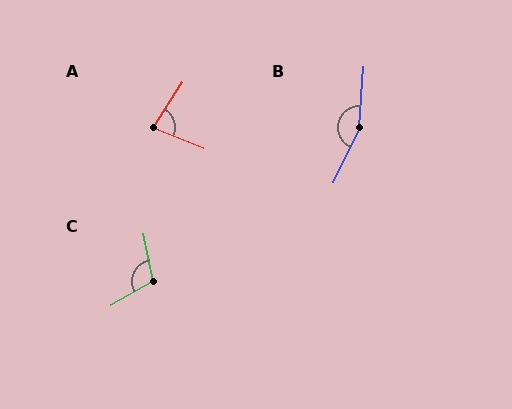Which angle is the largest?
B, at approximately 159 degrees.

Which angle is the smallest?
A, at approximately 79 degrees.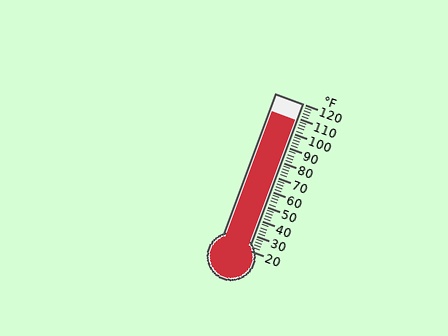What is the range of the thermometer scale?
The thermometer scale ranges from 20°F to 120°F.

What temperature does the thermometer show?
The thermometer shows approximately 108°F.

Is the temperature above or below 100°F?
The temperature is above 100°F.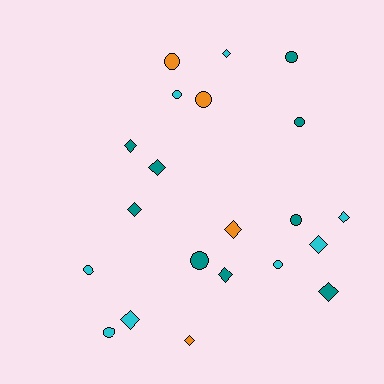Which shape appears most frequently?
Diamond, with 11 objects.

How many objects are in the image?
There are 21 objects.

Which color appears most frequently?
Teal, with 9 objects.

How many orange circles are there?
There are 2 orange circles.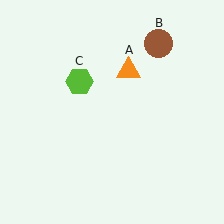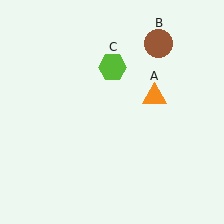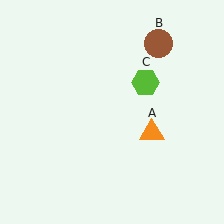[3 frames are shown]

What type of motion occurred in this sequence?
The orange triangle (object A), lime hexagon (object C) rotated clockwise around the center of the scene.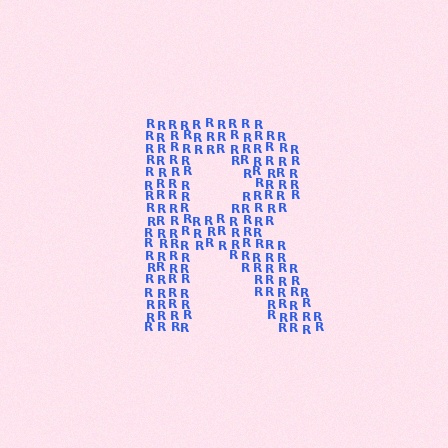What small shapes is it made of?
It is made of small letter R's.